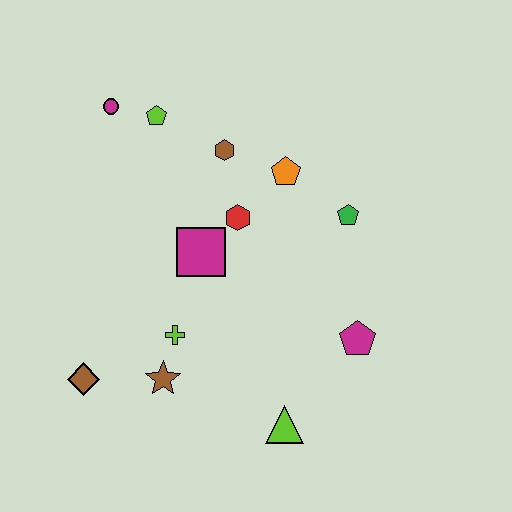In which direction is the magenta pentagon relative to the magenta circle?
The magenta pentagon is to the right of the magenta circle.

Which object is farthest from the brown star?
The magenta circle is farthest from the brown star.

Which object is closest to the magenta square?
The red hexagon is closest to the magenta square.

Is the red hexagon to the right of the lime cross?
Yes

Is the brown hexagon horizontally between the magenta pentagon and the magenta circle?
Yes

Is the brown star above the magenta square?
No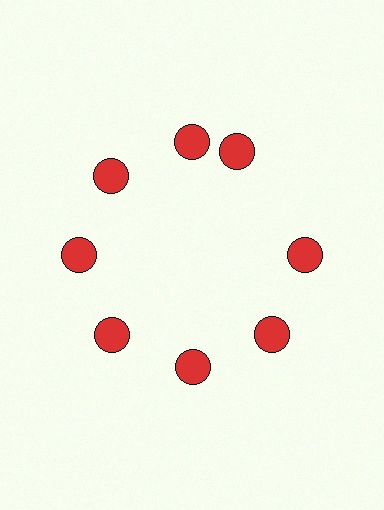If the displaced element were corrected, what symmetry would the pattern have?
It would have 8-fold rotational symmetry — the pattern would map onto itself every 45 degrees.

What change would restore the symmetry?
The symmetry would be restored by rotating it back into even spacing with its neighbors so that all 8 circles sit at equal angles and equal distance from the center.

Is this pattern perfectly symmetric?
No. The 8 red circles are arranged in a ring, but one element near the 2 o'clock position is rotated out of alignment along the ring, breaking the 8-fold rotational symmetry.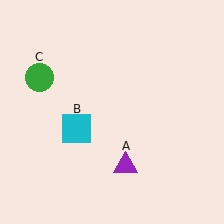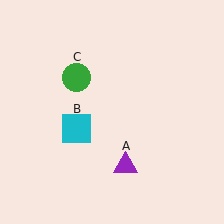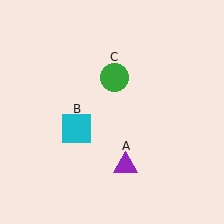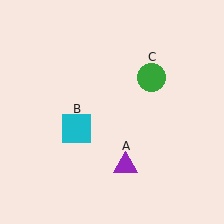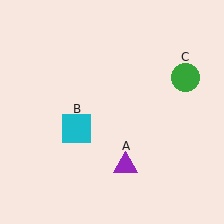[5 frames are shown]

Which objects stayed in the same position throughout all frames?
Purple triangle (object A) and cyan square (object B) remained stationary.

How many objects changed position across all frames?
1 object changed position: green circle (object C).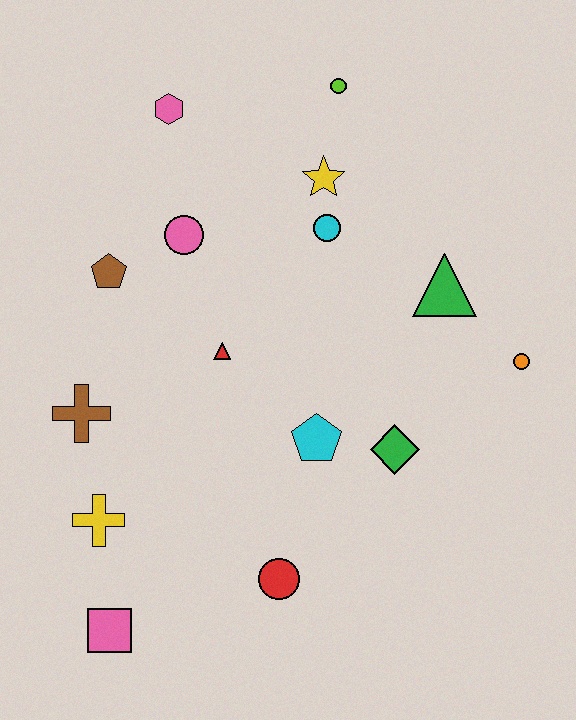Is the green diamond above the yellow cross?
Yes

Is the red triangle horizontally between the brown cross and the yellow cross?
No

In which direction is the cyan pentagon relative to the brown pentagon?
The cyan pentagon is to the right of the brown pentagon.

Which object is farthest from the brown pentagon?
The orange circle is farthest from the brown pentagon.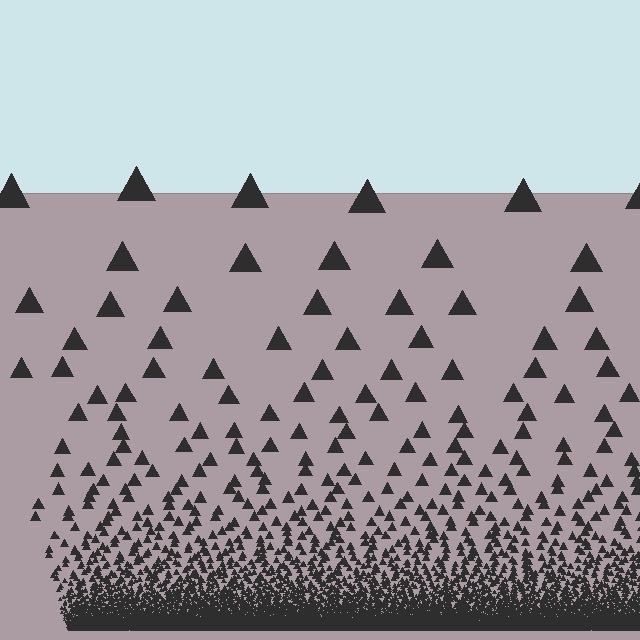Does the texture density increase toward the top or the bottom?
Density increases toward the bottom.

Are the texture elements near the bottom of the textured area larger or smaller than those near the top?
Smaller. The gradient is inverted — elements near the bottom are smaller and denser.